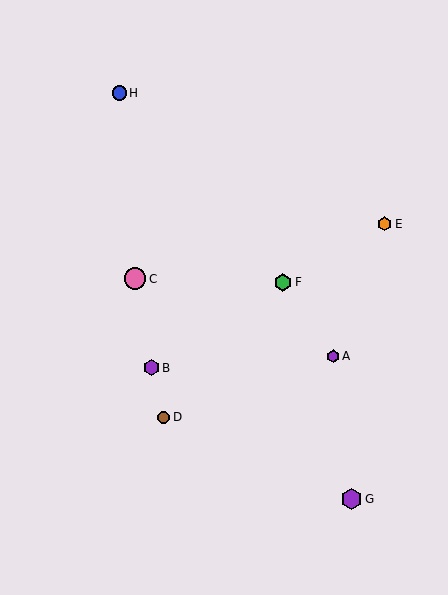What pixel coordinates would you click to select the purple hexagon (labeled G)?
Click at (351, 499) to select the purple hexagon G.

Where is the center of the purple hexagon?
The center of the purple hexagon is at (333, 356).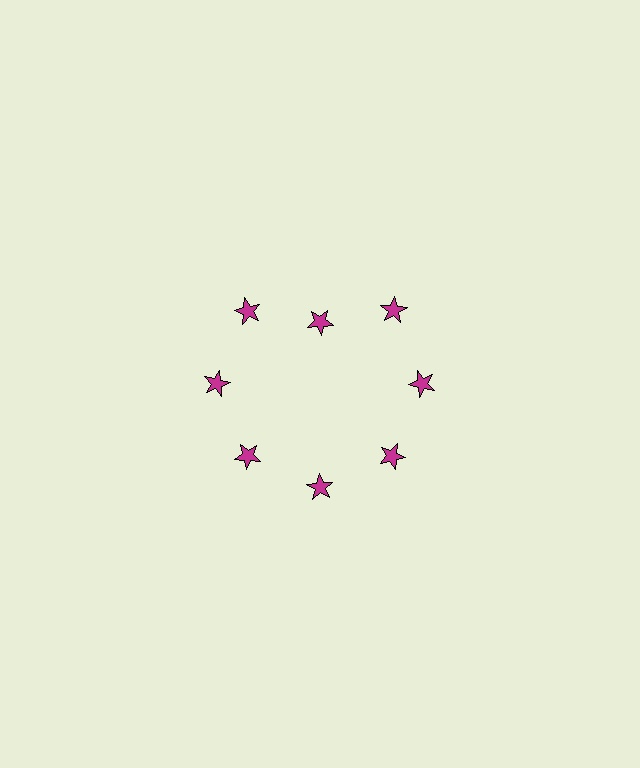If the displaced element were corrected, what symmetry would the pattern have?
It would have 8-fold rotational symmetry — the pattern would map onto itself every 45 degrees.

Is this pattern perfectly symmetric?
No. The 8 magenta stars are arranged in a ring, but one element near the 12 o'clock position is pulled inward toward the center, breaking the 8-fold rotational symmetry.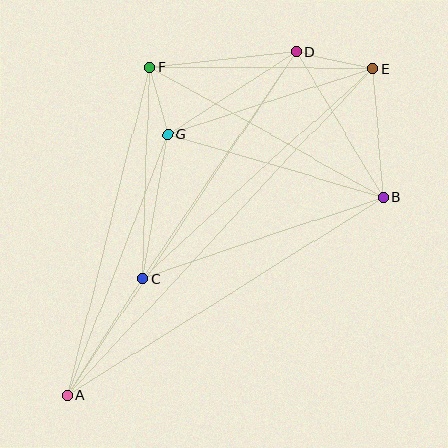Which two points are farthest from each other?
Points A and E are farthest from each other.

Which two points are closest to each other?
Points F and G are closest to each other.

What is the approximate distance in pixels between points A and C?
The distance between A and C is approximately 139 pixels.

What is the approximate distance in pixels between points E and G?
The distance between E and G is approximately 215 pixels.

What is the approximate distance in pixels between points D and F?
The distance between D and F is approximately 148 pixels.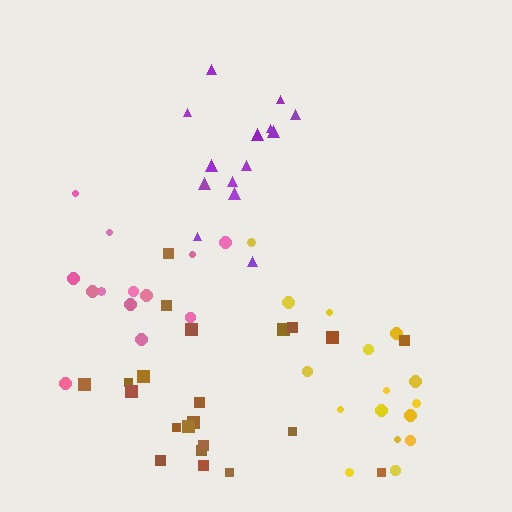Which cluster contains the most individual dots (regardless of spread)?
Brown (22).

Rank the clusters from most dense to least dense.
pink, brown, yellow, purple.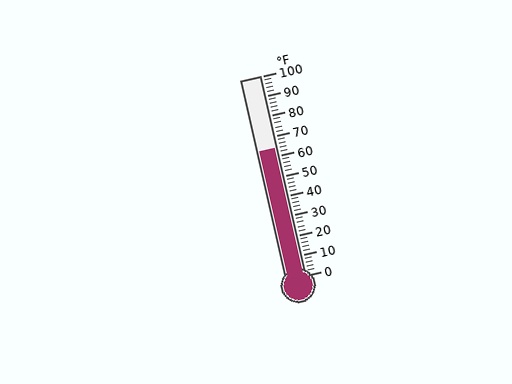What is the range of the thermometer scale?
The thermometer scale ranges from 0°F to 100°F.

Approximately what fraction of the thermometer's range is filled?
The thermometer is filled to approximately 65% of its range.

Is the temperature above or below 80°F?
The temperature is below 80°F.